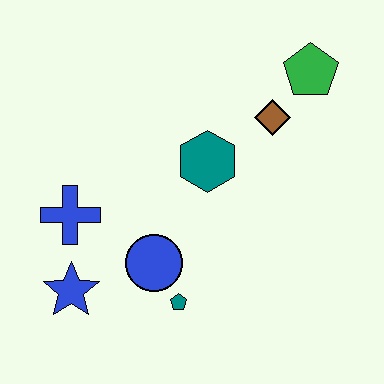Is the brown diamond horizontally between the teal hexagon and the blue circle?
No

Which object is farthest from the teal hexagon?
The blue star is farthest from the teal hexagon.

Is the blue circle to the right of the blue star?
Yes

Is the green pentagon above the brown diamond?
Yes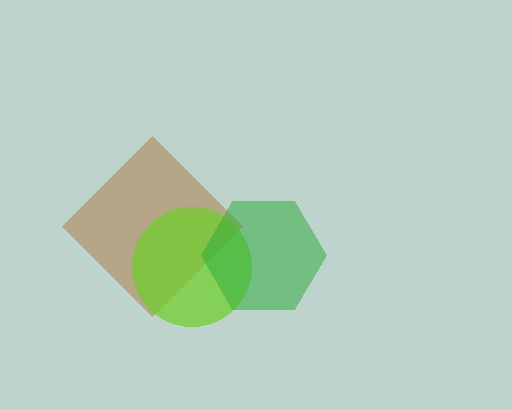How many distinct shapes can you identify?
There are 3 distinct shapes: a brown diamond, a lime circle, a green hexagon.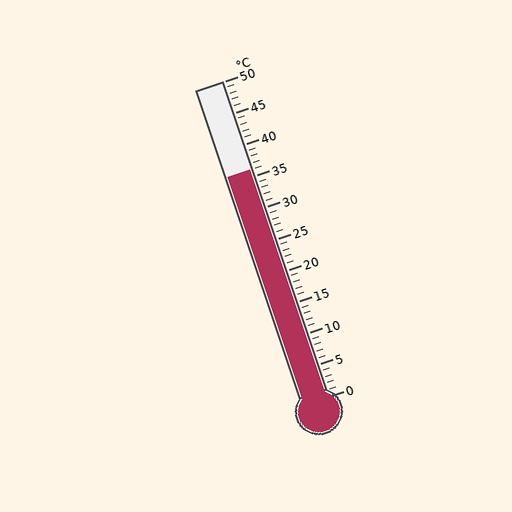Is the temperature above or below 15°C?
The temperature is above 15°C.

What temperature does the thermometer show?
The thermometer shows approximately 36°C.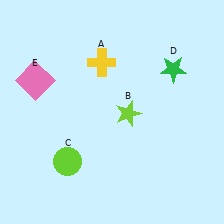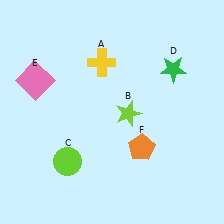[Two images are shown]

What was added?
An orange pentagon (F) was added in Image 2.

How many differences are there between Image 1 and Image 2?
There is 1 difference between the two images.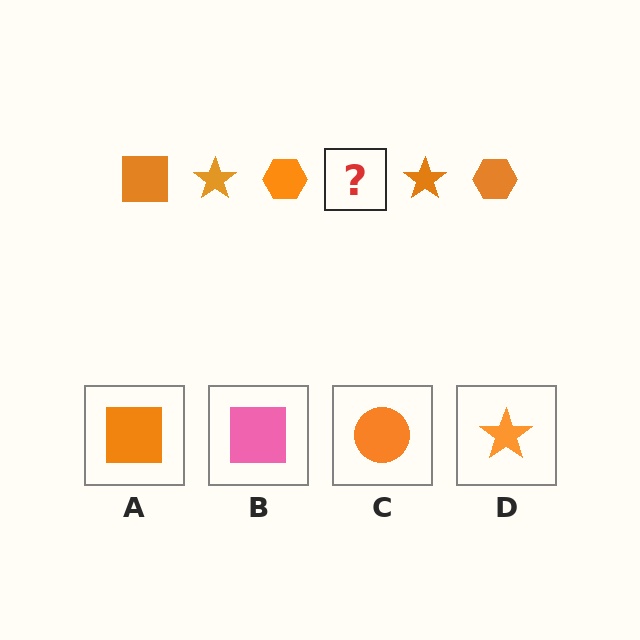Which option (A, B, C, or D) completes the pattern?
A.